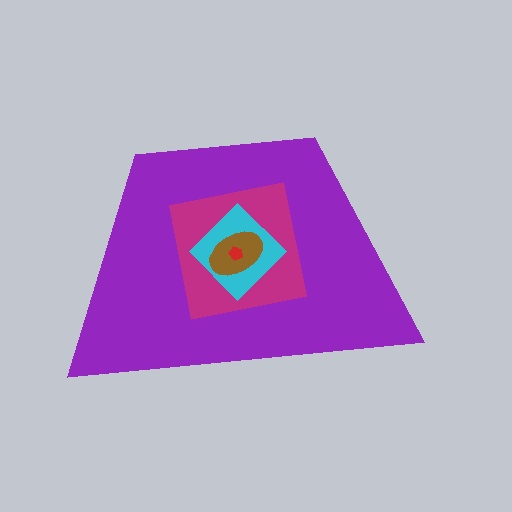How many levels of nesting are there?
5.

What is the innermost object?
The red pentagon.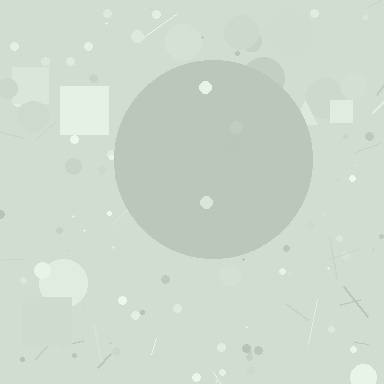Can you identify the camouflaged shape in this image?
The camouflaged shape is a circle.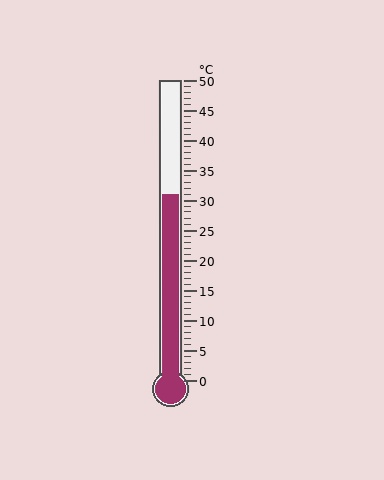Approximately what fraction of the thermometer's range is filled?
The thermometer is filled to approximately 60% of its range.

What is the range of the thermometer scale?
The thermometer scale ranges from 0°C to 50°C.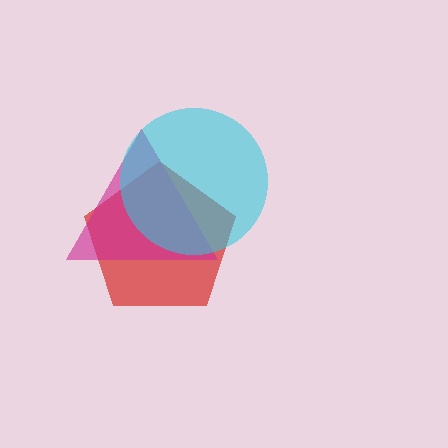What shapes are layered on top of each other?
The layered shapes are: a red pentagon, a magenta triangle, a cyan circle.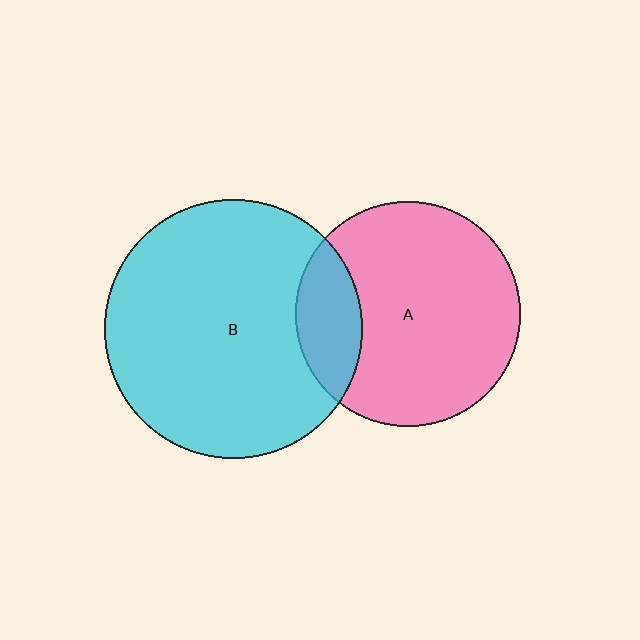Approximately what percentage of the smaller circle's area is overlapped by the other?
Approximately 20%.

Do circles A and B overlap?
Yes.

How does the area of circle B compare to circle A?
Approximately 1.3 times.